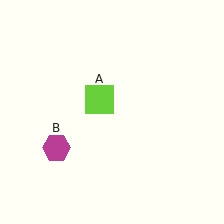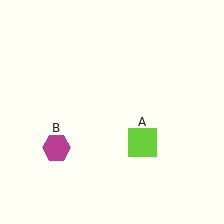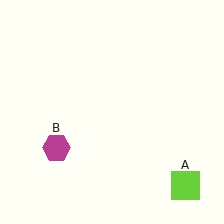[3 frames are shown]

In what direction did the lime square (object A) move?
The lime square (object A) moved down and to the right.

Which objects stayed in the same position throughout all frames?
Magenta hexagon (object B) remained stationary.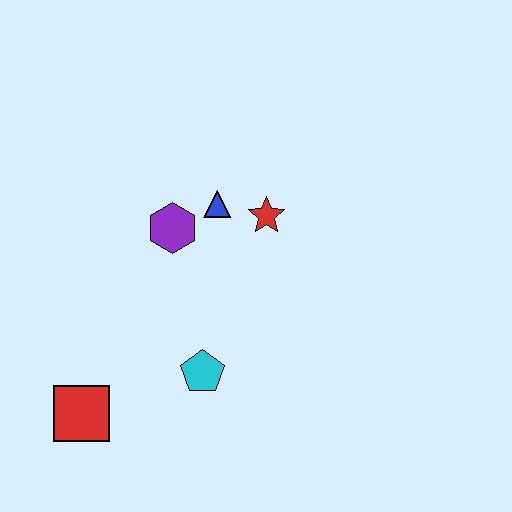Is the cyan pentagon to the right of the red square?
Yes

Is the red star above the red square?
Yes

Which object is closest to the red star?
The blue triangle is closest to the red star.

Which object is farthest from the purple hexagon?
The red square is farthest from the purple hexagon.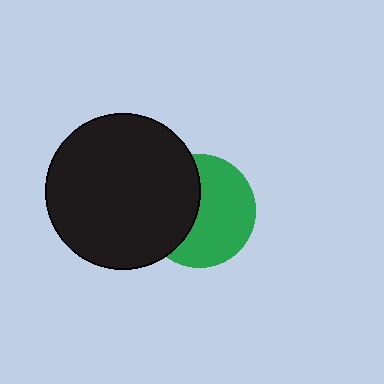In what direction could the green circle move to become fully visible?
The green circle could move right. That would shift it out from behind the black circle entirely.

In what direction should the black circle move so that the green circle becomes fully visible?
The black circle should move left. That is the shortest direction to clear the overlap and leave the green circle fully visible.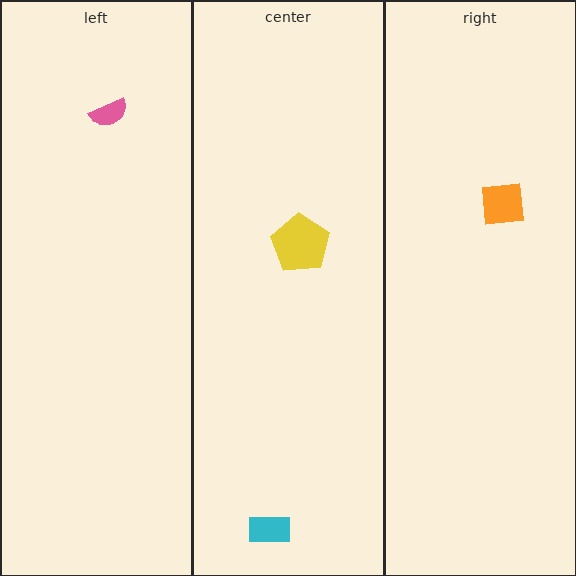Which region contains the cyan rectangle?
The center region.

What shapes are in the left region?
The pink semicircle.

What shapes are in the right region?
The orange square.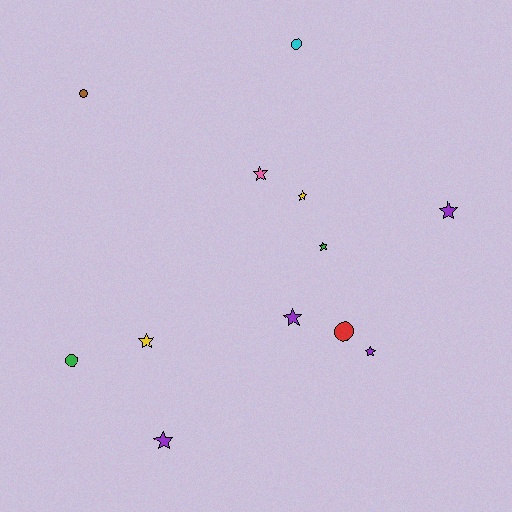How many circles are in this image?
There are 4 circles.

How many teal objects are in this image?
There are no teal objects.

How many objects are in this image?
There are 12 objects.